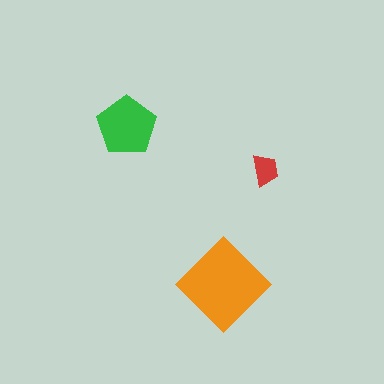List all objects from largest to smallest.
The orange diamond, the green pentagon, the red trapezoid.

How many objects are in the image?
There are 3 objects in the image.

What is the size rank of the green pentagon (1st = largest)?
2nd.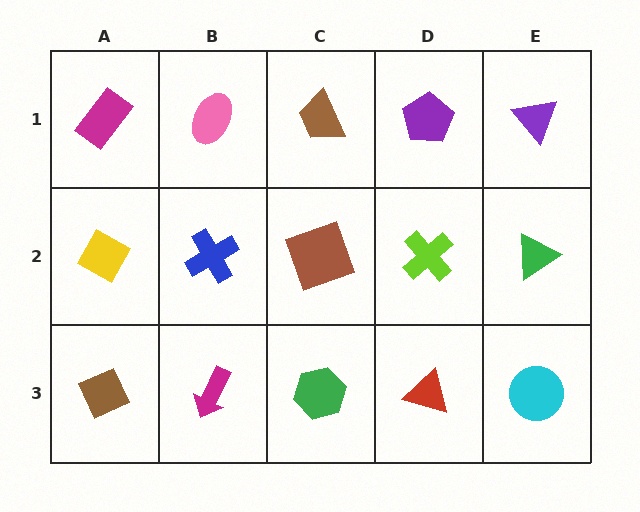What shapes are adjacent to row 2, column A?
A magenta rectangle (row 1, column A), a brown diamond (row 3, column A), a blue cross (row 2, column B).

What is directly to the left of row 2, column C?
A blue cross.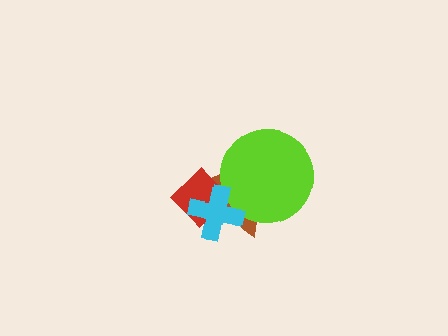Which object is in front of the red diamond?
The cyan cross is in front of the red diamond.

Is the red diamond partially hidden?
Yes, it is partially covered by another shape.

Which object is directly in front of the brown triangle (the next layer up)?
The red diamond is directly in front of the brown triangle.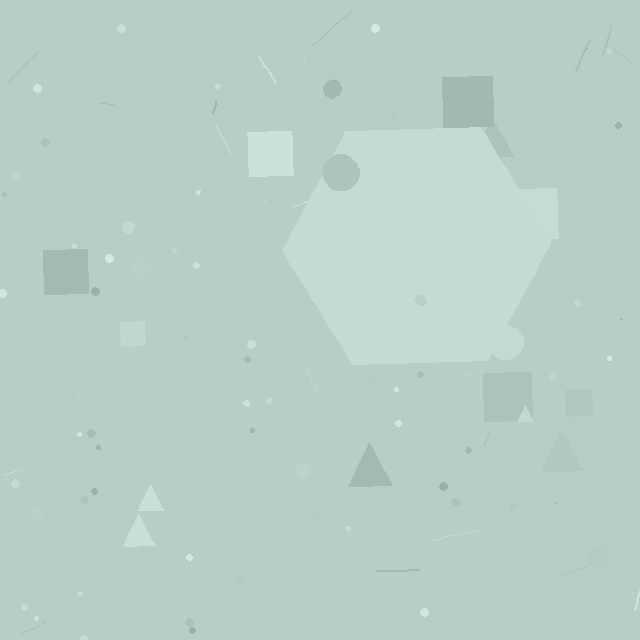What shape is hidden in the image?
A hexagon is hidden in the image.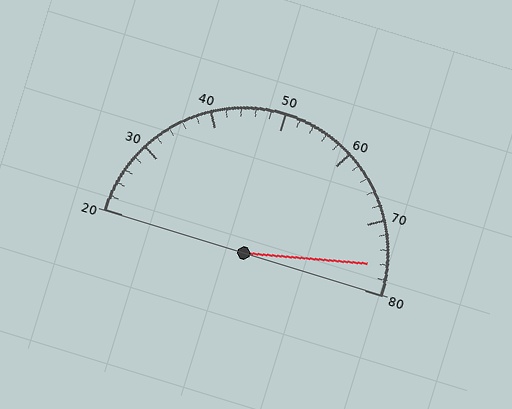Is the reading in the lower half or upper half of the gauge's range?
The reading is in the upper half of the range (20 to 80).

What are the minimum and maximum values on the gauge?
The gauge ranges from 20 to 80.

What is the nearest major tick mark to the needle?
The nearest major tick mark is 80.